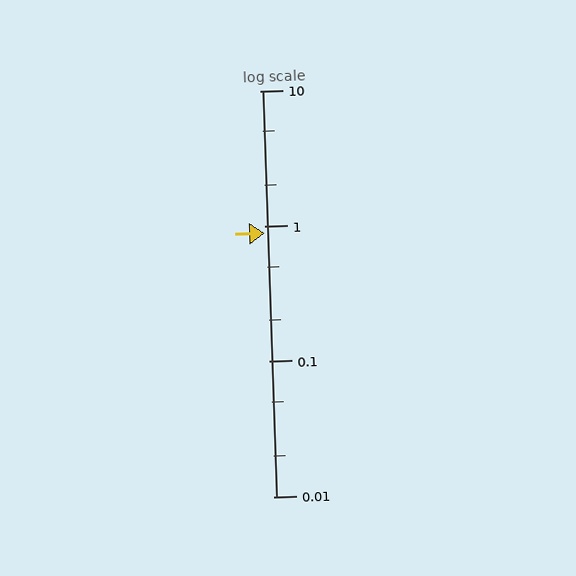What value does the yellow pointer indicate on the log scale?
The pointer indicates approximately 0.88.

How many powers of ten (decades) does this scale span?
The scale spans 3 decades, from 0.01 to 10.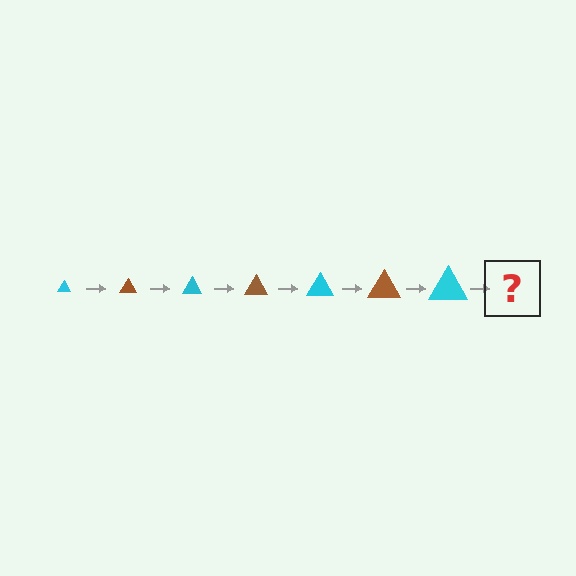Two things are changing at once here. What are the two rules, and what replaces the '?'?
The two rules are that the triangle grows larger each step and the color cycles through cyan and brown. The '?' should be a brown triangle, larger than the previous one.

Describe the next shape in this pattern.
It should be a brown triangle, larger than the previous one.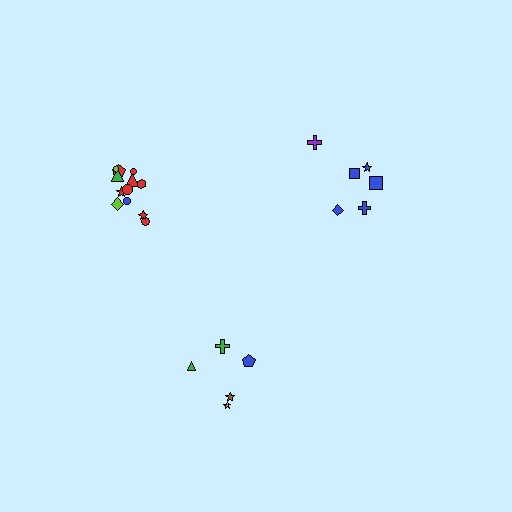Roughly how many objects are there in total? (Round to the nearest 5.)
Roughly 25 objects in total.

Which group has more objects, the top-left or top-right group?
The top-left group.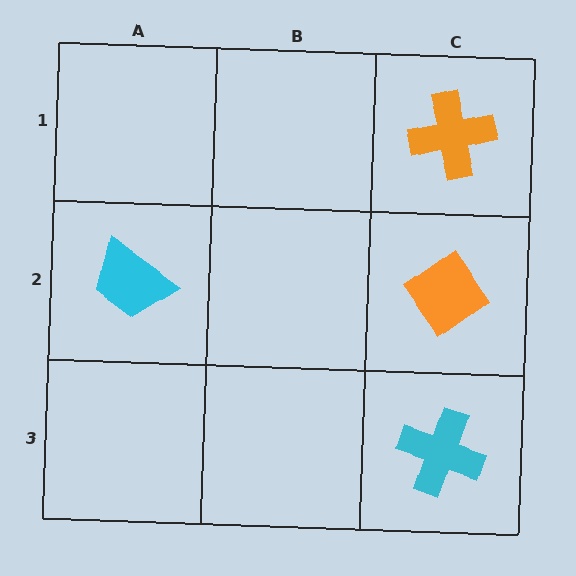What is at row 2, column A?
A cyan trapezoid.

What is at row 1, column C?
An orange cross.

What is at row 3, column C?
A cyan cross.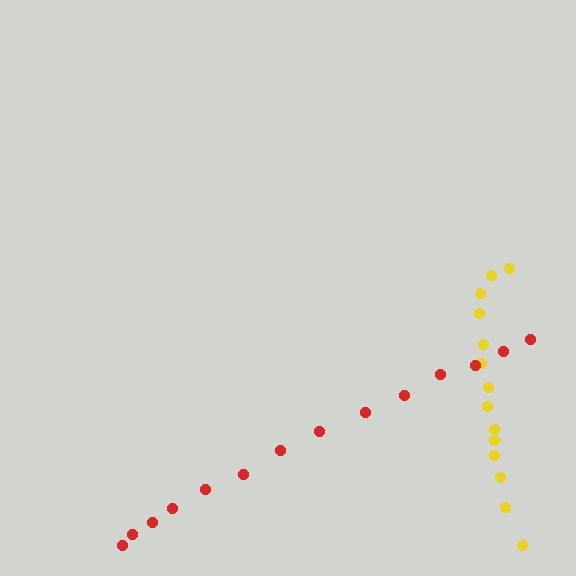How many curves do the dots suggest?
There are 2 distinct paths.